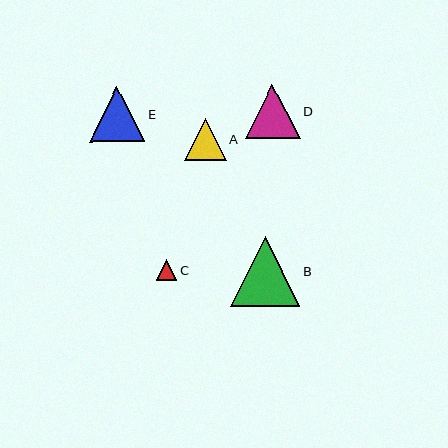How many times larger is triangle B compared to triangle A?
Triangle B is approximately 1.6 times the size of triangle A.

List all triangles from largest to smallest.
From largest to smallest: B, E, D, A, C.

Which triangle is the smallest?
Triangle C is the smallest with a size of approximately 21 pixels.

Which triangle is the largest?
Triangle B is the largest with a size of approximately 69 pixels.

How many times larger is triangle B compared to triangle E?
Triangle B is approximately 1.2 times the size of triangle E.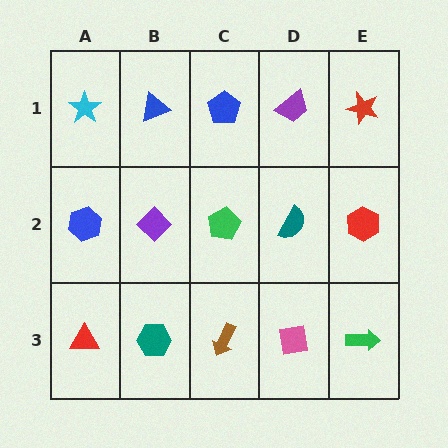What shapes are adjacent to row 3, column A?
A blue hexagon (row 2, column A), a teal hexagon (row 3, column B).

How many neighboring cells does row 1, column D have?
3.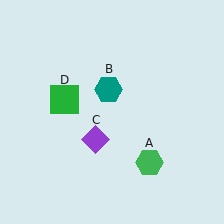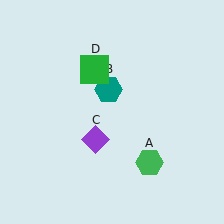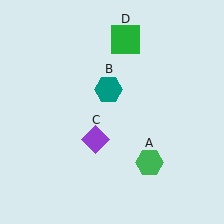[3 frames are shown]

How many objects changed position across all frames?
1 object changed position: green square (object D).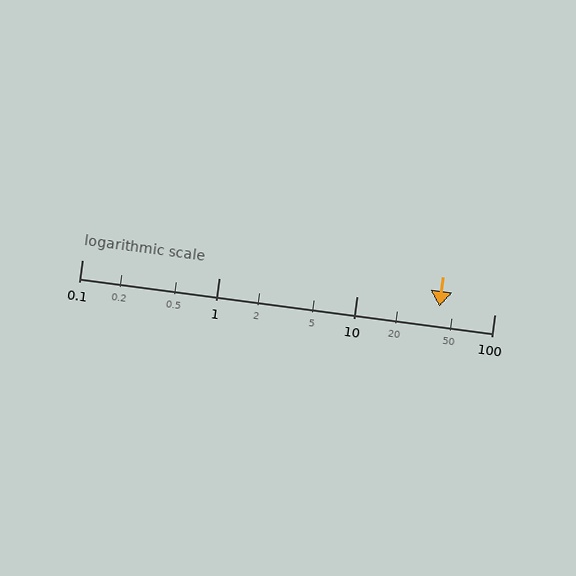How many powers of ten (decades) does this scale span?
The scale spans 3 decades, from 0.1 to 100.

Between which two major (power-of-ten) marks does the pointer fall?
The pointer is between 10 and 100.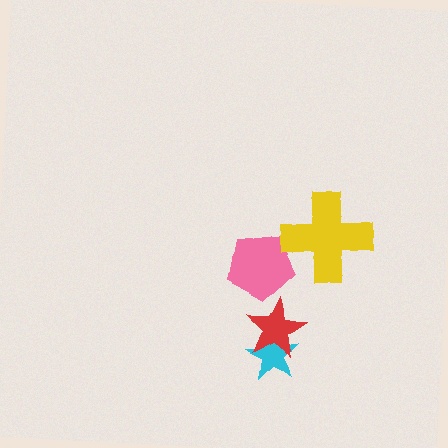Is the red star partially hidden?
No, no other shape covers it.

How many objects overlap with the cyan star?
1 object overlaps with the cyan star.